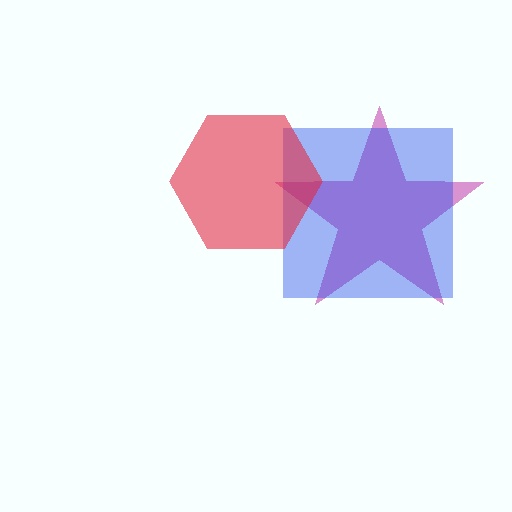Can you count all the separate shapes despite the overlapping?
Yes, there are 3 separate shapes.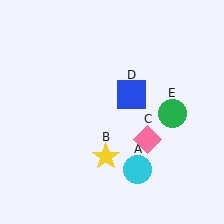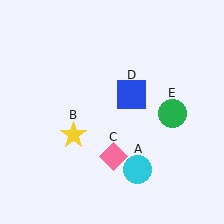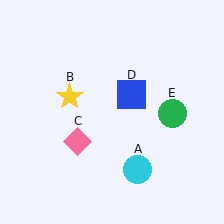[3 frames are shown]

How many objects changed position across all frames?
2 objects changed position: yellow star (object B), pink diamond (object C).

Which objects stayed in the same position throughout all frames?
Cyan circle (object A) and blue square (object D) and green circle (object E) remained stationary.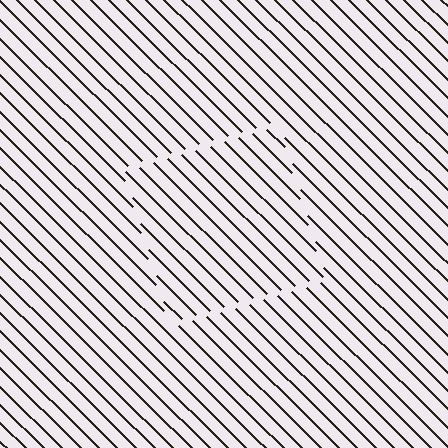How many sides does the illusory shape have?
4 sides — the line-ends trace a square.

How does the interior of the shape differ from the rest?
The interior of the shape contains the same grating, shifted by half a period — the contour is defined by the phase discontinuity where line-ends from the inner and outer gratings abut.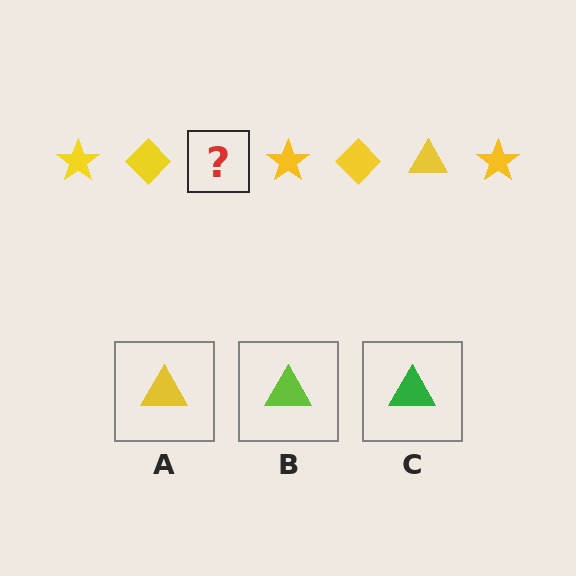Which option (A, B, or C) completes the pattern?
A.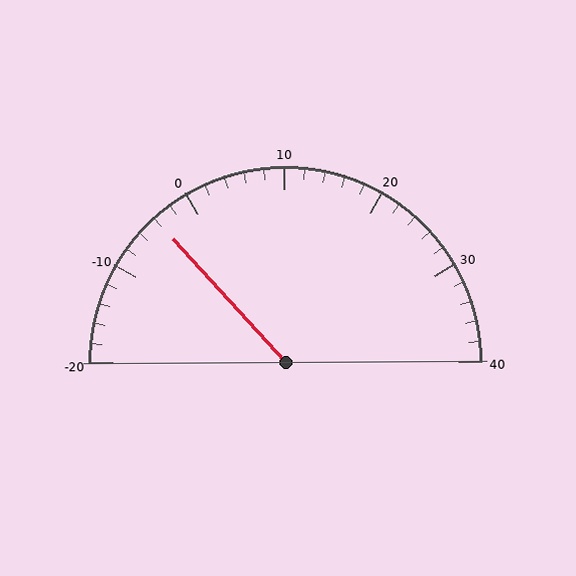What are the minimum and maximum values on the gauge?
The gauge ranges from -20 to 40.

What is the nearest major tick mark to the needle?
The nearest major tick mark is 0.